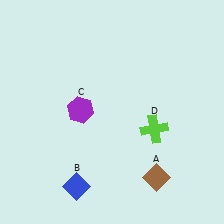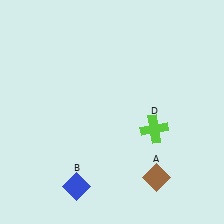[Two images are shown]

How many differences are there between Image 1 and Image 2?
There is 1 difference between the two images.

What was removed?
The purple hexagon (C) was removed in Image 2.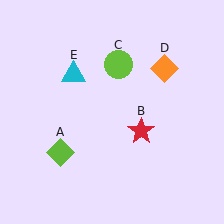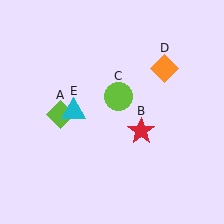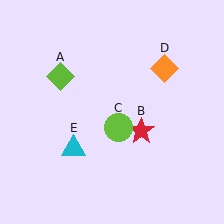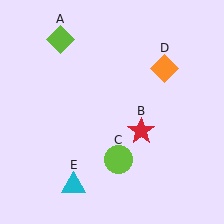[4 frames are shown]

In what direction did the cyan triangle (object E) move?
The cyan triangle (object E) moved down.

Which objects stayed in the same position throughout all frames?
Red star (object B) and orange diamond (object D) remained stationary.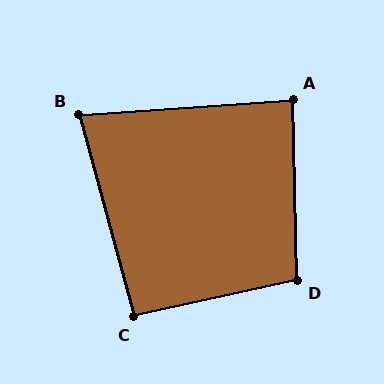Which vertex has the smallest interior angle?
B, at approximately 79 degrees.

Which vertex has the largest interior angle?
D, at approximately 101 degrees.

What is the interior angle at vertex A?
Approximately 87 degrees (approximately right).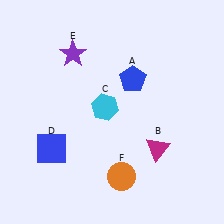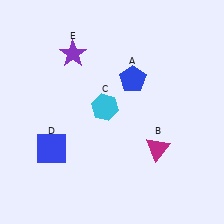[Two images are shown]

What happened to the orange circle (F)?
The orange circle (F) was removed in Image 2. It was in the bottom-right area of Image 1.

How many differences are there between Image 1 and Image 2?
There is 1 difference between the two images.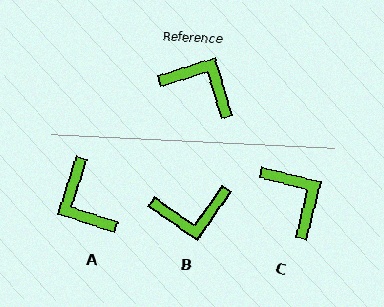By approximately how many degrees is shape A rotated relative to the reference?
Approximately 145 degrees counter-clockwise.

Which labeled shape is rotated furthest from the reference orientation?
A, about 145 degrees away.